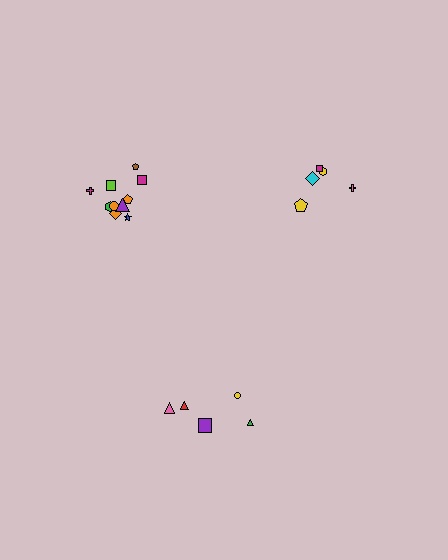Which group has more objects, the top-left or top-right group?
The top-left group.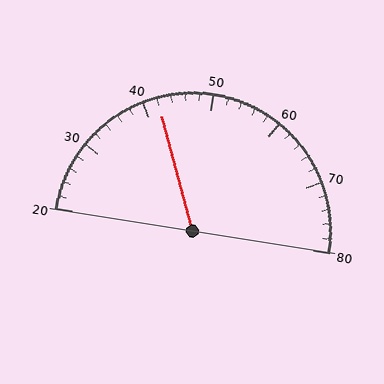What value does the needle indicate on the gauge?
The needle indicates approximately 42.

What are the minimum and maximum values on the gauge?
The gauge ranges from 20 to 80.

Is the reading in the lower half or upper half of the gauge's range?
The reading is in the lower half of the range (20 to 80).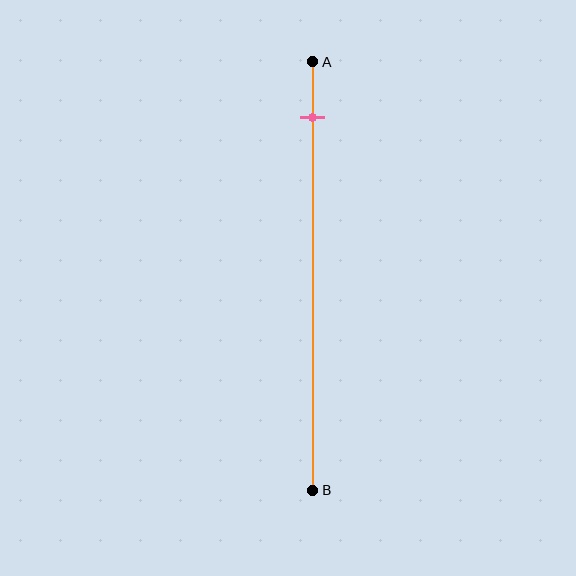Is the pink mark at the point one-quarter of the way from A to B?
No, the mark is at about 15% from A, not at the 25% one-quarter point.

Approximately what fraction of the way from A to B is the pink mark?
The pink mark is approximately 15% of the way from A to B.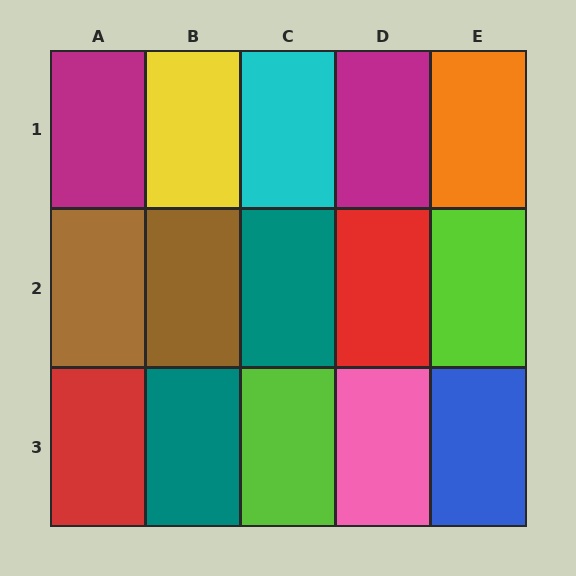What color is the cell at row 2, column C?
Teal.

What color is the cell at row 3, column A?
Red.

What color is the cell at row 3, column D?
Pink.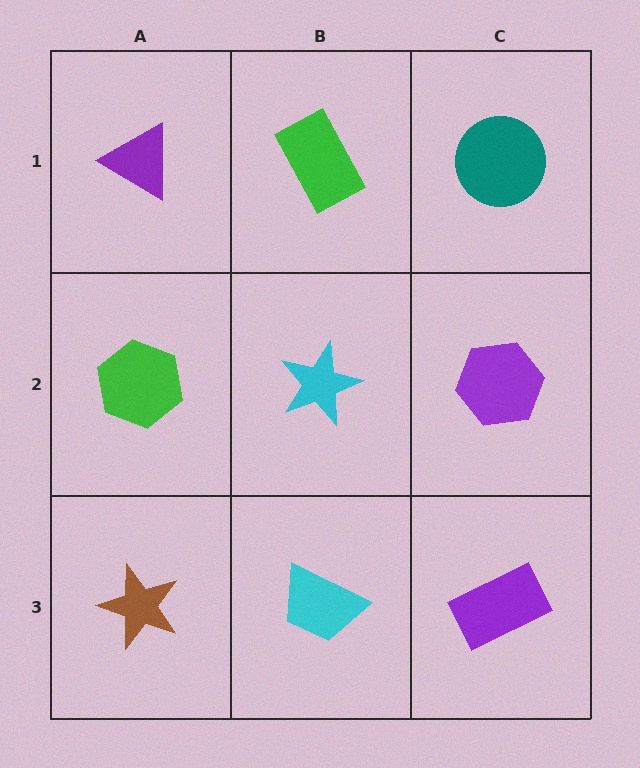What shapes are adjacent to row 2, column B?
A green rectangle (row 1, column B), a cyan trapezoid (row 3, column B), a green hexagon (row 2, column A), a purple hexagon (row 2, column C).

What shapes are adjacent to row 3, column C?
A purple hexagon (row 2, column C), a cyan trapezoid (row 3, column B).